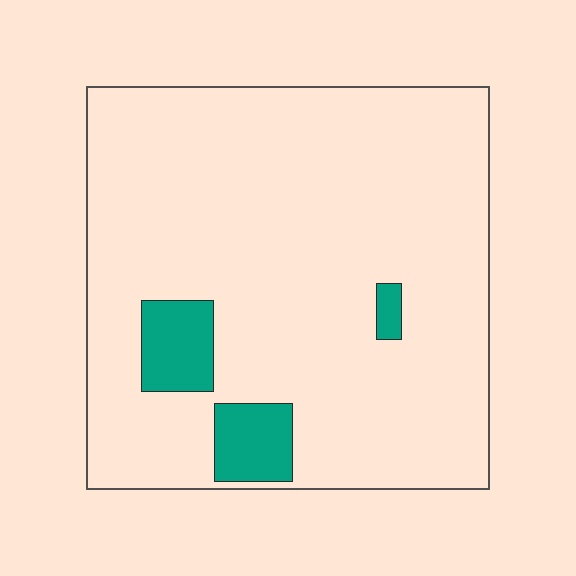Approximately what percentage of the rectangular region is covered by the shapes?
Approximately 10%.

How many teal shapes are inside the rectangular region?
3.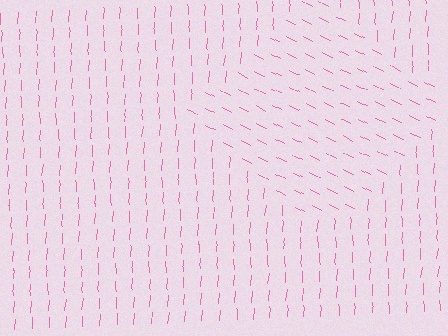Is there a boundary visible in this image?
Yes, there is a texture boundary formed by a change in line orientation.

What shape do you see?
I see a diamond.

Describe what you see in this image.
The image is filled with small pink line segments. A diamond region in the image has lines oriented differently from the surrounding lines, creating a visible texture boundary.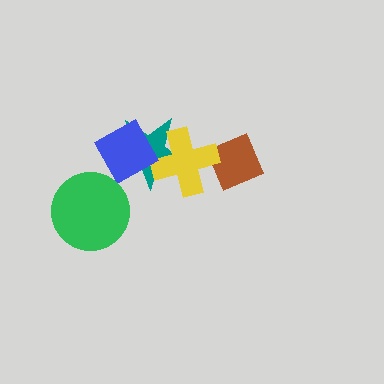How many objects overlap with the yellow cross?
3 objects overlap with the yellow cross.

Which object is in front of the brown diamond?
The yellow cross is in front of the brown diamond.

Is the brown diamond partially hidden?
Yes, it is partially covered by another shape.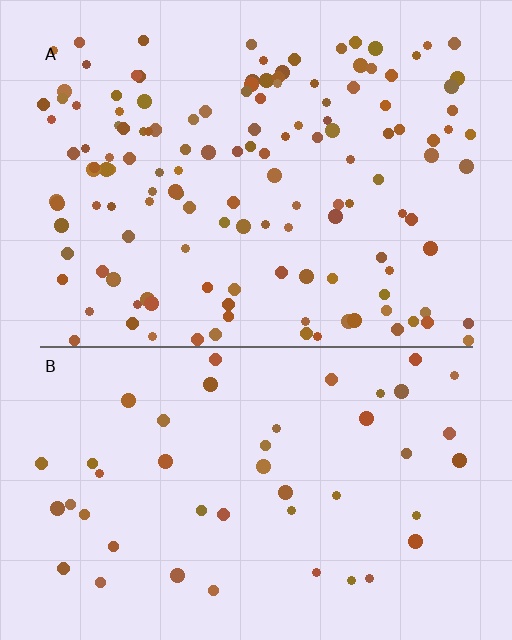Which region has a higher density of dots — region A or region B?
A (the top).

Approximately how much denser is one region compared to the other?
Approximately 2.9× — region A over region B.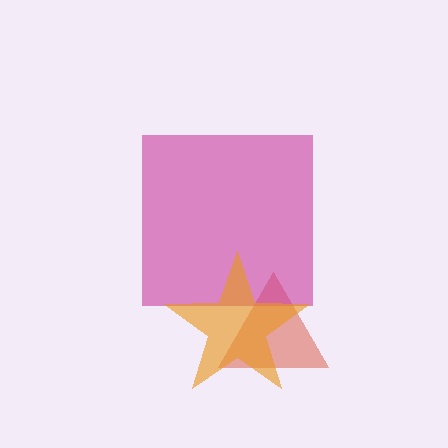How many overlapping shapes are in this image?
There are 3 overlapping shapes in the image.